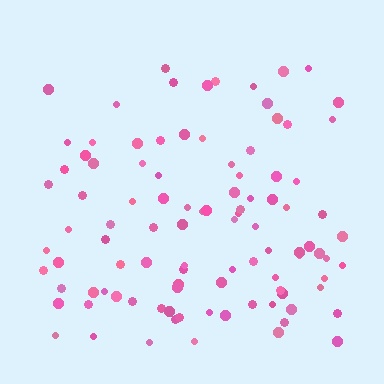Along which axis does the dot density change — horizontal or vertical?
Vertical.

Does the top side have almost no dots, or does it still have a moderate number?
Still a moderate number, just noticeably fewer than the bottom.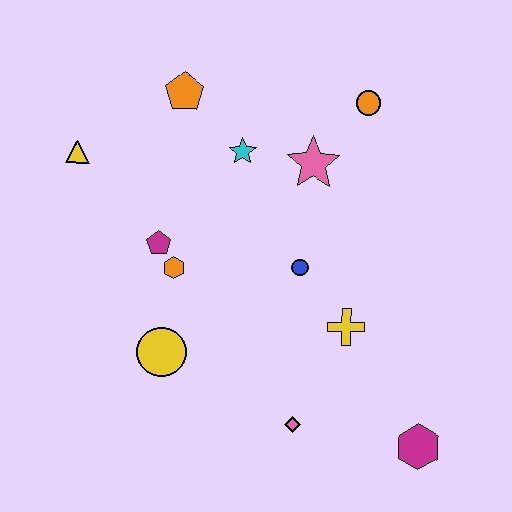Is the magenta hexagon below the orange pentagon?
Yes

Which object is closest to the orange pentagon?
The cyan star is closest to the orange pentagon.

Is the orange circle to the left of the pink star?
No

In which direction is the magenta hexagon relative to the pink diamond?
The magenta hexagon is to the right of the pink diamond.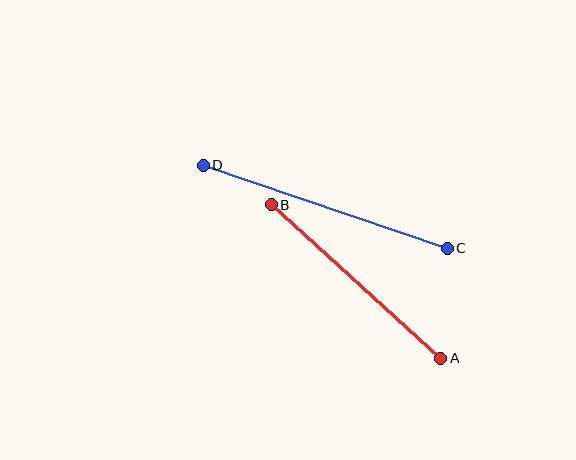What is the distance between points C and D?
The distance is approximately 258 pixels.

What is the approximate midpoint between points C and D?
The midpoint is at approximately (325, 207) pixels.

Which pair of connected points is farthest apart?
Points C and D are farthest apart.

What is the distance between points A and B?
The distance is approximately 229 pixels.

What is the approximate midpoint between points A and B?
The midpoint is at approximately (356, 281) pixels.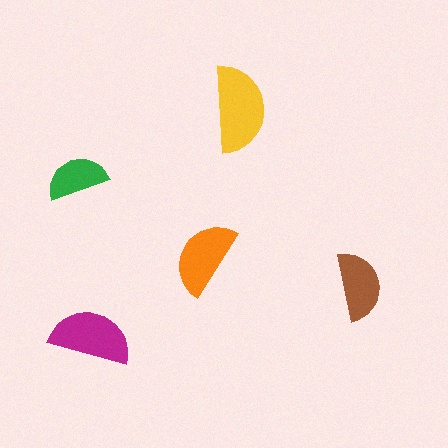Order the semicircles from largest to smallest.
the yellow one, the magenta one, the orange one, the brown one, the green one.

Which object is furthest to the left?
The green semicircle is leftmost.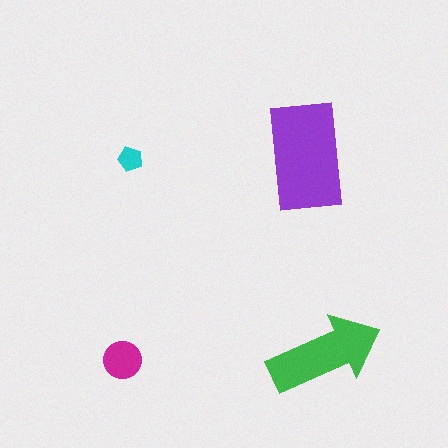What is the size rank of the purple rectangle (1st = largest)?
1st.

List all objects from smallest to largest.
The cyan pentagon, the magenta circle, the green arrow, the purple rectangle.